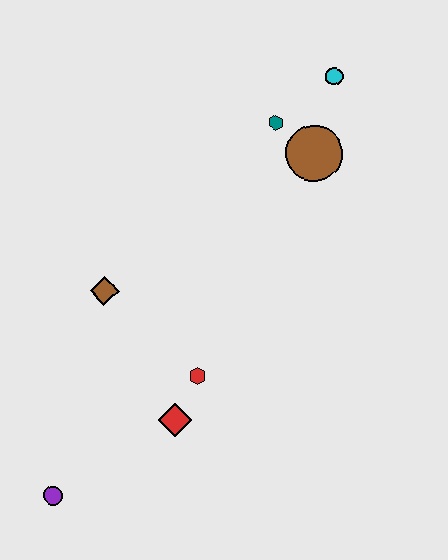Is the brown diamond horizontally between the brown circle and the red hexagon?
No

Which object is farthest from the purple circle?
The cyan circle is farthest from the purple circle.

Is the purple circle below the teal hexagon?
Yes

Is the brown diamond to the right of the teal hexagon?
No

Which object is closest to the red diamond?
The red hexagon is closest to the red diamond.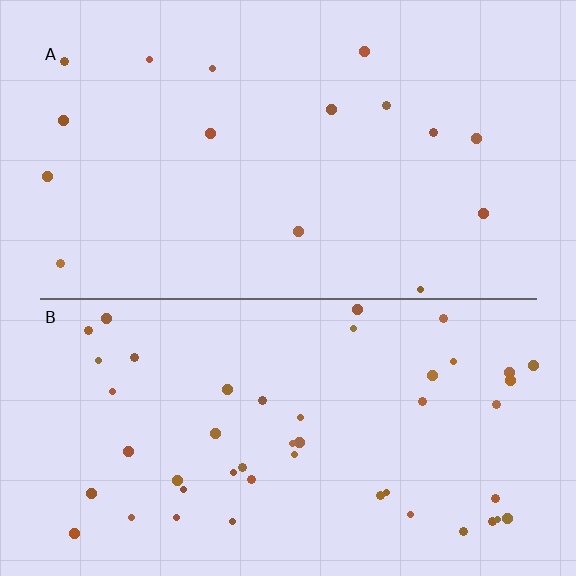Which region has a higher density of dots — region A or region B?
B (the bottom).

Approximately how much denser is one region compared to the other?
Approximately 3.0× — region B over region A.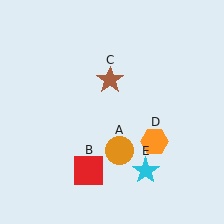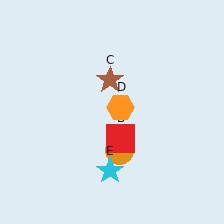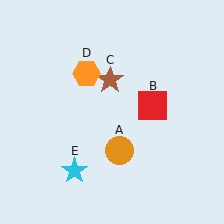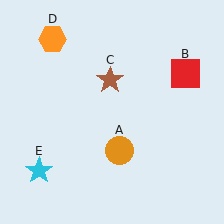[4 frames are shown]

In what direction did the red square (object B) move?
The red square (object B) moved up and to the right.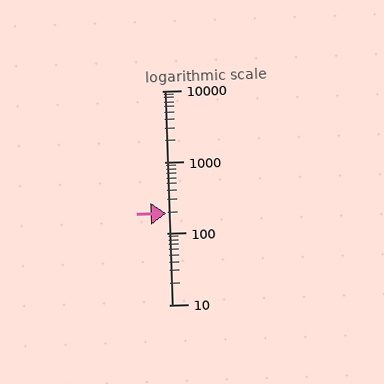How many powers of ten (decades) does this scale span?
The scale spans 3 decades, from 10 to 10000.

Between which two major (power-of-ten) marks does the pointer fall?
The pointer is between 100 and 1000.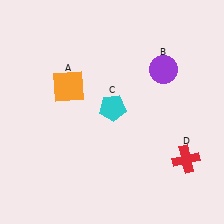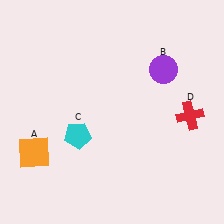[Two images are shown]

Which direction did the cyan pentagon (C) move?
The cyan pentagon (C) moved left.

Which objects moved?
The objects that moved are: the orange square (A), the cyan pentagon (C), the red cross (D).